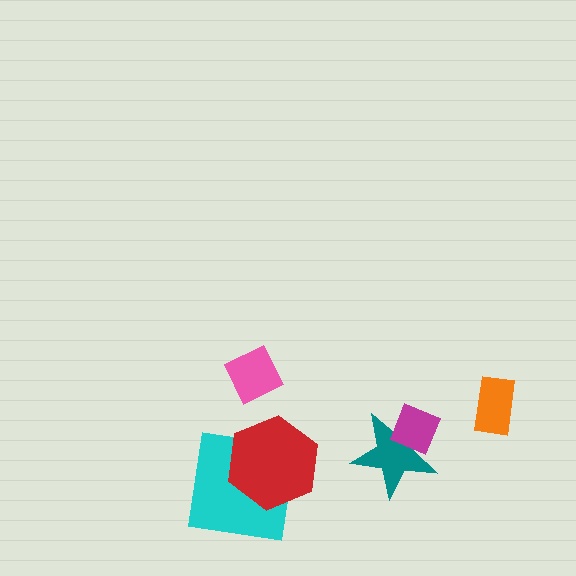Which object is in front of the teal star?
The magenta diamond is in front of the teal star.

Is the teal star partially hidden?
Yes, it is partially covered by another shape.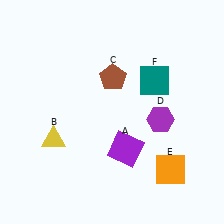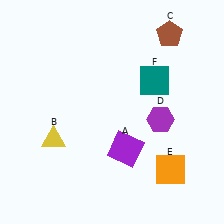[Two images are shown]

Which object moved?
The brown pentagon (C) moved right.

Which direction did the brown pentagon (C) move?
The brown pentagon (C) moved right.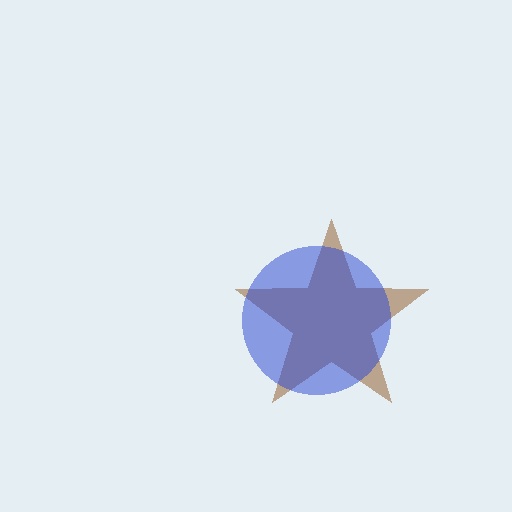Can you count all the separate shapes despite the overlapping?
Yes, there are 2 separate shapes.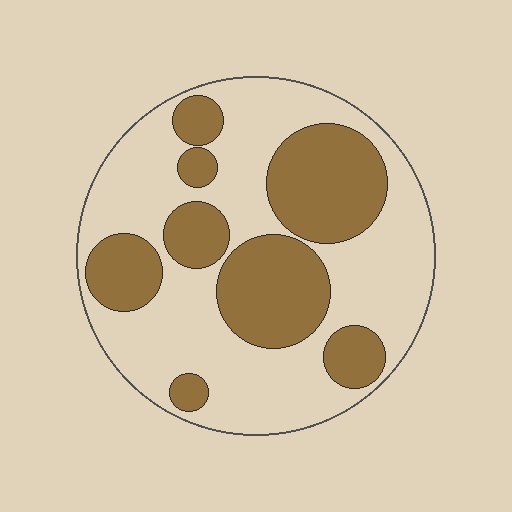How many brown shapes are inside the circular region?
8.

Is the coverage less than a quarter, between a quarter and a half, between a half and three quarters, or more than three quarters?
Between a quarter and a half.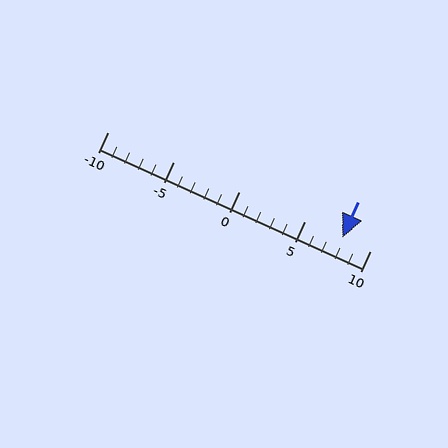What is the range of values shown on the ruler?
The ruler shows values from -10 to 10.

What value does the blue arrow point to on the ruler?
The blue arrow points to approximately 8.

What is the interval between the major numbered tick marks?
The major tick marks are spaced 5 units apart.